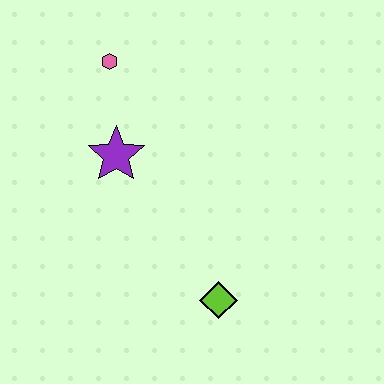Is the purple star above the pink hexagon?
No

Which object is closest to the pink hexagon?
The purple star is closest to the pink hexagon.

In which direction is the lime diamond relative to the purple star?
The lime diamond is below the purple star.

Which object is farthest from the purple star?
The lime diamond is farthest from the purple star.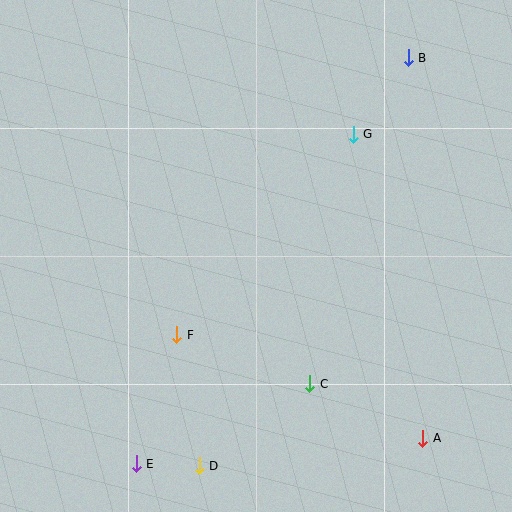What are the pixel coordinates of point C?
Point C is at (310, 384).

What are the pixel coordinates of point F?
Point F is at (177, 335).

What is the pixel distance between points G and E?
The distance between G and E is 394 pixels.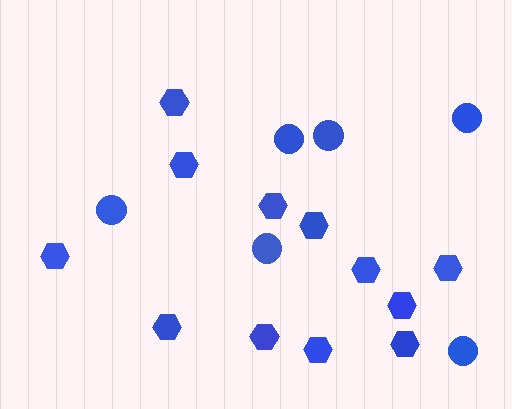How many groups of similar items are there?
There are 2 groups: one group of hexagons (12) and one group of circles (6).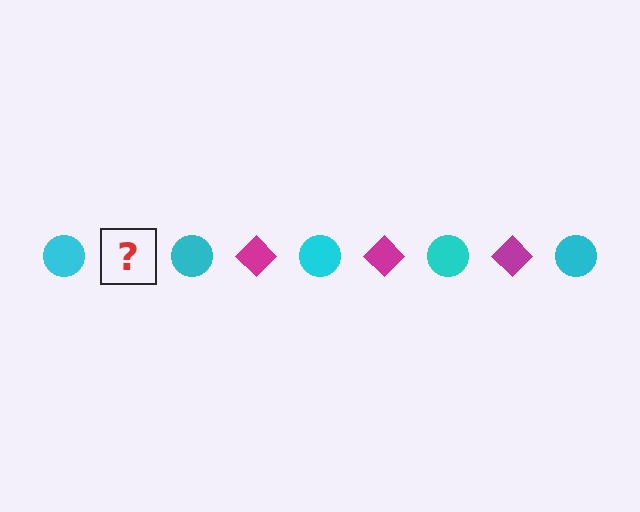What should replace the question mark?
The question mark should be replaced with a magenta diamond.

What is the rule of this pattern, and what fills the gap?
The rule is that the pattern alternates between cyan circle and magenta diamond. The gap should be filled with a magenta diamond.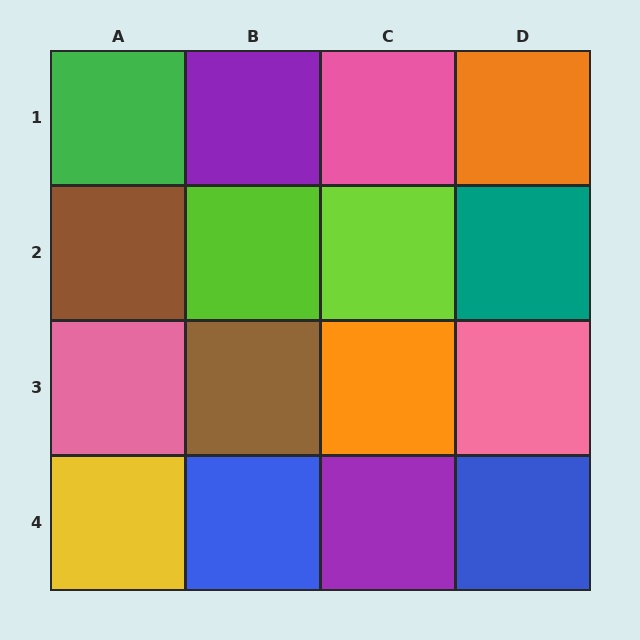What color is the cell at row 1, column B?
Purple.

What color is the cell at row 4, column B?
Blue.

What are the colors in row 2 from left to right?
Brown, lime, lime, teal.